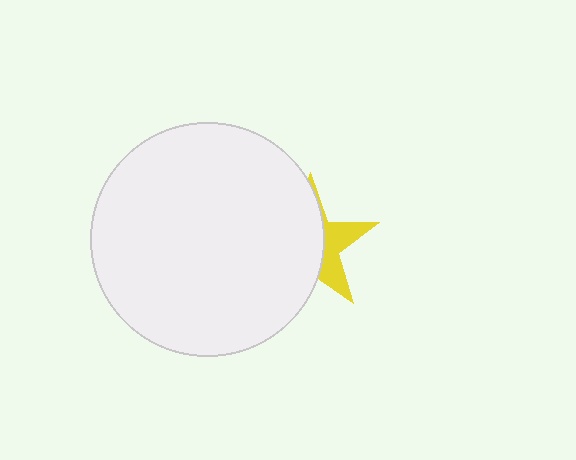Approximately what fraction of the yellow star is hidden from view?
Roughly 65% of the yellow star is hidden behind the white circle.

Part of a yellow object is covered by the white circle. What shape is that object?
It is a star.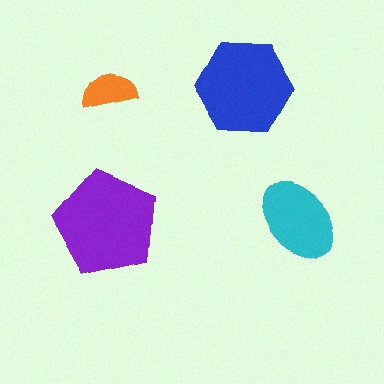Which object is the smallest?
The orange semicircle.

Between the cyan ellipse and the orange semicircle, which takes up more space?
The cyan ellipse.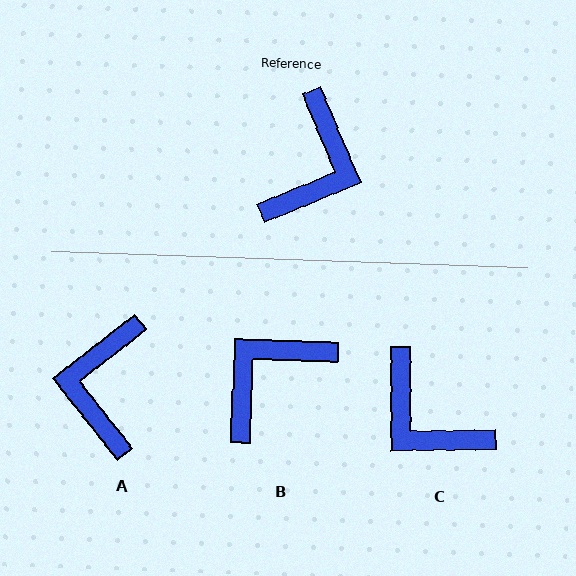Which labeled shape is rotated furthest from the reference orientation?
A, about 164 degrees away.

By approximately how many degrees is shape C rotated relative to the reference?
Approximately 112 degrees clockwise.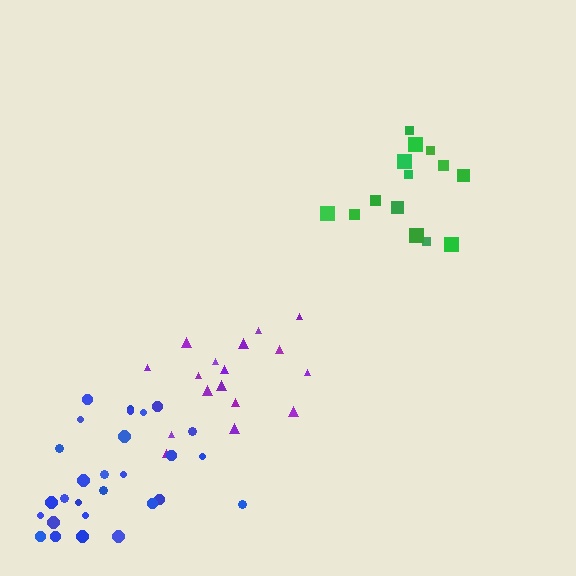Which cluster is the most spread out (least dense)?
Purple.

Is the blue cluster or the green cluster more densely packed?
Blue.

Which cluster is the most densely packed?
Blue.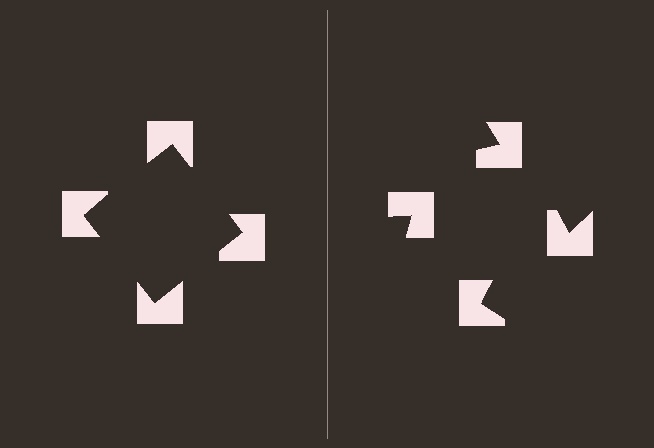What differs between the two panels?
The notched squares are positioned identically on both sides; only the wedge orientations differ. On the left they align to a square; on the right they are misaligned.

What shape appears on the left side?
An illusory square.